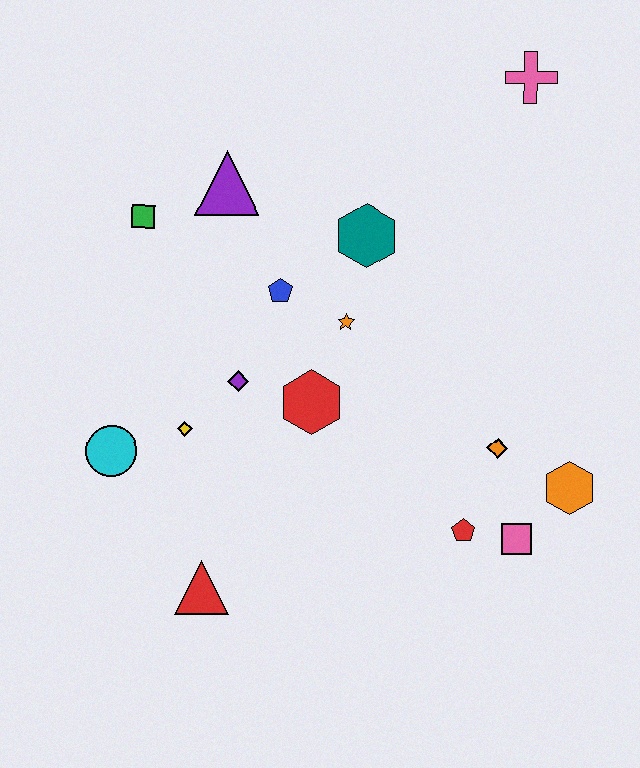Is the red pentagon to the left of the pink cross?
Yes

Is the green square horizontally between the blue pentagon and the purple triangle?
No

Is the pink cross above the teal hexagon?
Yes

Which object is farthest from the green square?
The orange hexagon is farthest from the green square.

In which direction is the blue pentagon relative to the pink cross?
The blue pentagon is to the left of the pink cross.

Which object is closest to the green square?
The purple triangle is closest to the green square.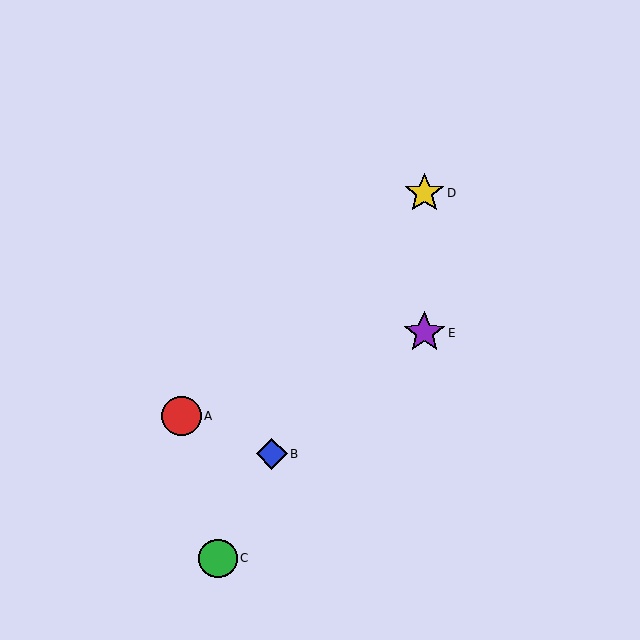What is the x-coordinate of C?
Object C is at x≈218.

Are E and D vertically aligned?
Yes, both are at x≈424.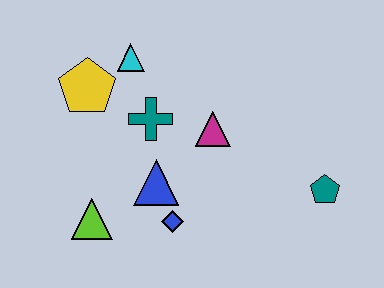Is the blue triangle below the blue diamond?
No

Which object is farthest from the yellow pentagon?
The teal pentagon is farthest from the yellow pentagon.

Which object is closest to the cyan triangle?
The yellow pentagon is closest to the cyan triangle.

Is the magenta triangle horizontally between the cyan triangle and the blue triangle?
No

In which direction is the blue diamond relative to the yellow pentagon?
The blue diamond is below the yellow pentagon.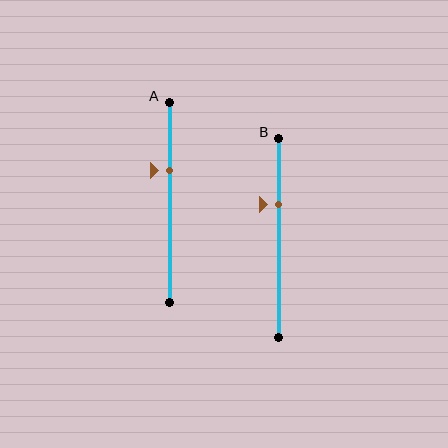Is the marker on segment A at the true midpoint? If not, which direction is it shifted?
No, the marker on segment A is shifted upward by about 16% of the segment length.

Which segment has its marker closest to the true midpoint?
Segment A has its marker closest to the true midpoint.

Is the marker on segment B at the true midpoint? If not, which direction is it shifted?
No, the marker on segment B is shifted upward by about 17% of the segment length.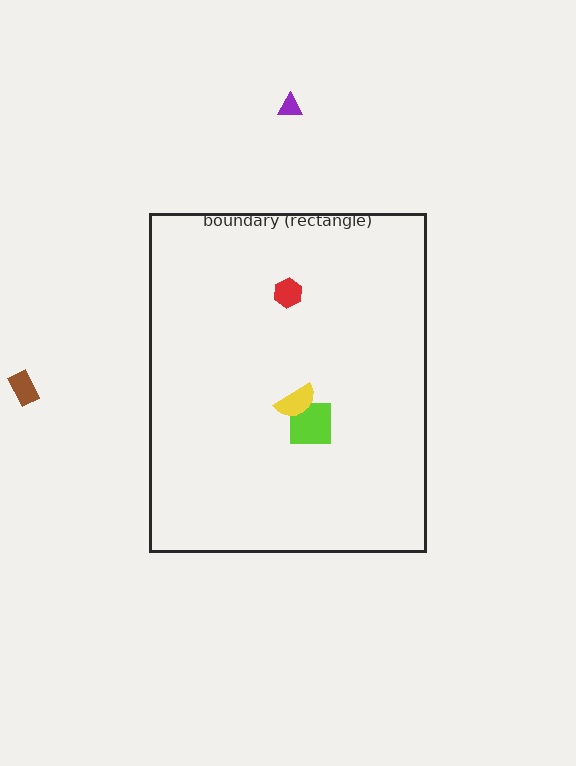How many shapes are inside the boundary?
3 inside, 2 outside.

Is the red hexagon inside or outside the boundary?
Inside.